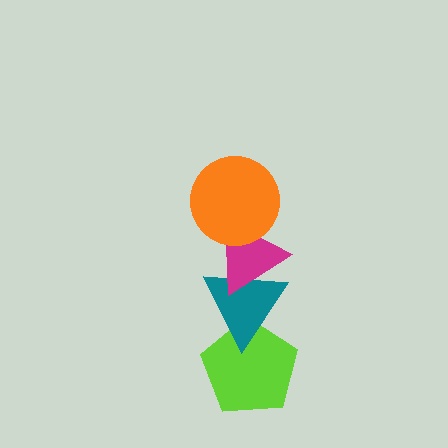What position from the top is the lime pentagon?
The lime pentagon is 4th from the top.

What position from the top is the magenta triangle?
The magenta triangle is 2nd from the top.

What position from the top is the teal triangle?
The teal triangle is 3rd from the top.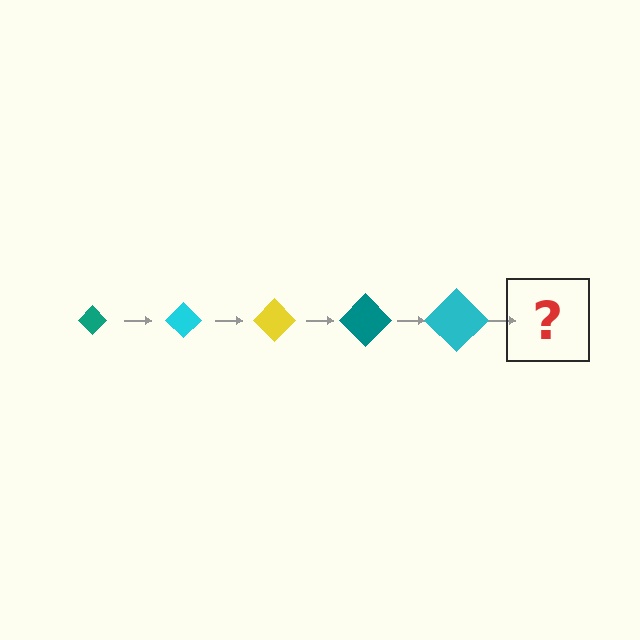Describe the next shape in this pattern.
It should be a yellow diamond, larger than the previous one.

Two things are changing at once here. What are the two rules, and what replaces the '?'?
The two rules are that the diamond grows larger each step and the color cycles through teal, cyan, and yellow. The '?' should be a yellow diamond, larger than the previous one.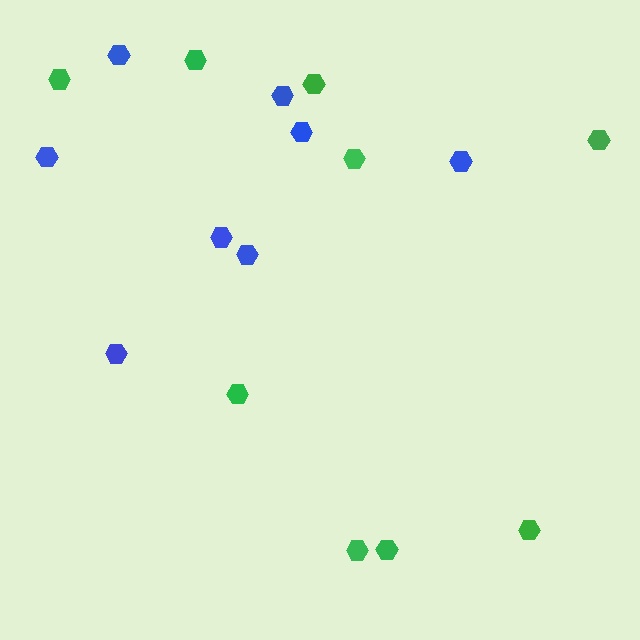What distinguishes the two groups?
There are 2 groups: one group of blue hexagons (8) and one group of green hexagons (9).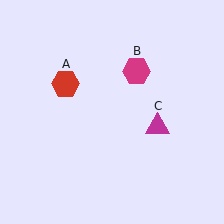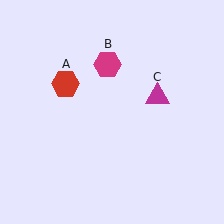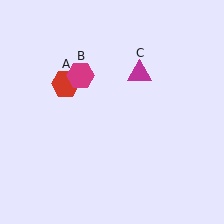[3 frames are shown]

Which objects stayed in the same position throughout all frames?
Red hexagon (object A) remained stationary.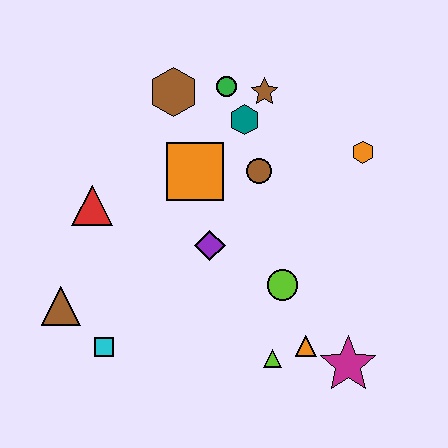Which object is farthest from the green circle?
The magenta star is farthest from the green circle.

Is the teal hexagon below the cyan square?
No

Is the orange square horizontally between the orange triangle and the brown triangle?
Yes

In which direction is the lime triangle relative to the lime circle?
The lime triangle is below the lime circle.